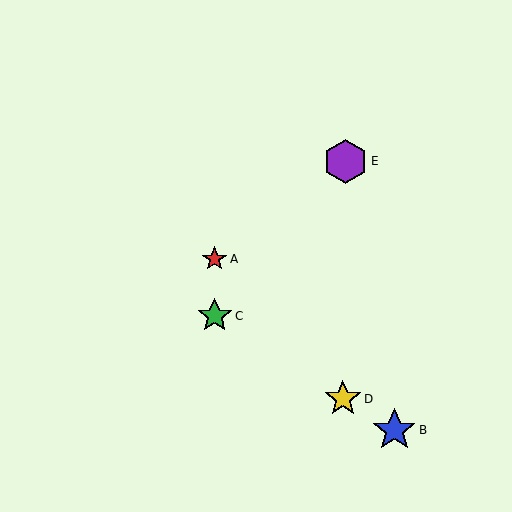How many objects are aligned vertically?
2 objects (A, C) are aligned vertically.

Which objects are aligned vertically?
Objects A, C are aligned vertically.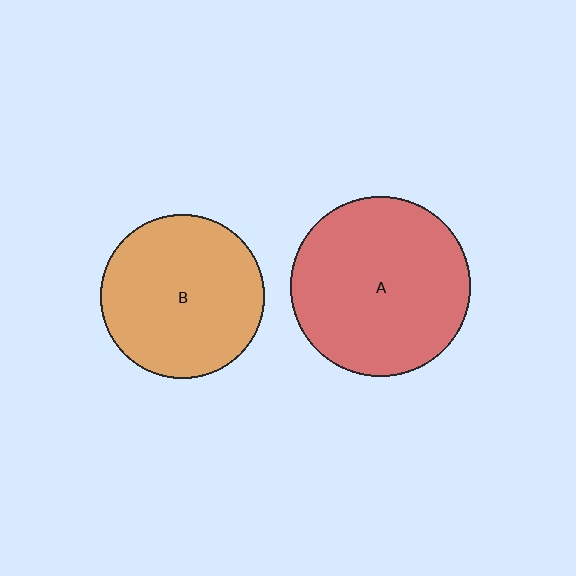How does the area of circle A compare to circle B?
Approximately 1.2 times.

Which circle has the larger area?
Circle A (red).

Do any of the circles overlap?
No, none of the circles overlap.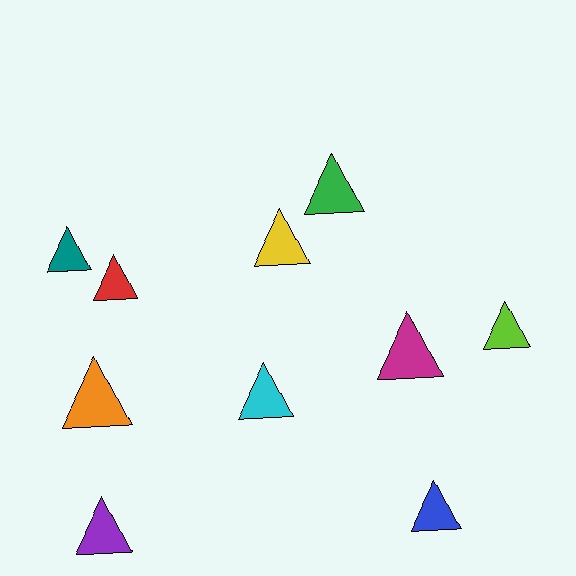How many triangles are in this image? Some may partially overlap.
There are 10 triangles.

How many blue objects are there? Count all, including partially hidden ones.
There is 1 blue object.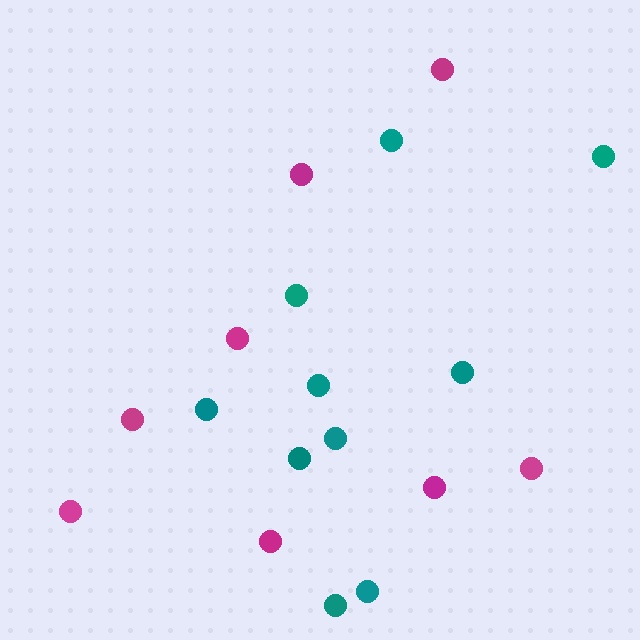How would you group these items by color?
There are 2 groups: one group of teal circles (10) and one group of magenta circles (8).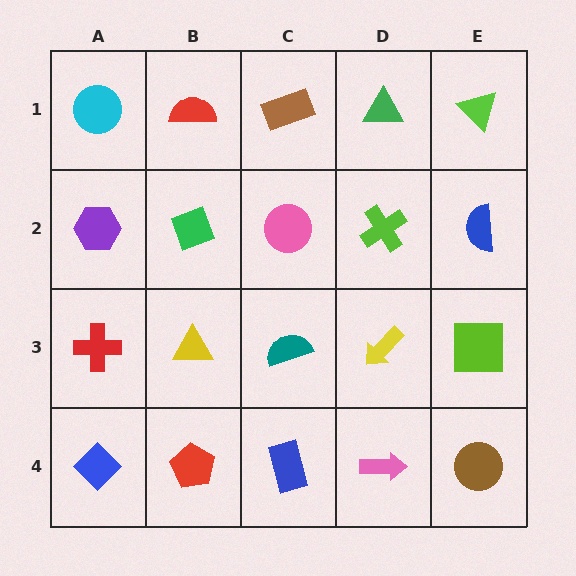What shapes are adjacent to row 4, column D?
A yellow arrow (row 3, column D), a blue rectangle (row 4, column C), a brown circle (row 4, column E).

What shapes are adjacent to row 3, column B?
A green diamond (row 2, column B), a red pentagon (row 4, column B), a red cross (row 3, column A), a teal semicircle (row 3, column C).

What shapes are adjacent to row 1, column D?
A lime cross (row 2, column D), a brown rectangle (row 1, column C), a lime triangle (row 1, column E).